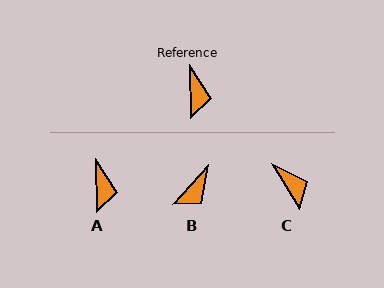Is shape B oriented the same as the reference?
No, it is off by about 44 degrees.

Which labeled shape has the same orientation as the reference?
A.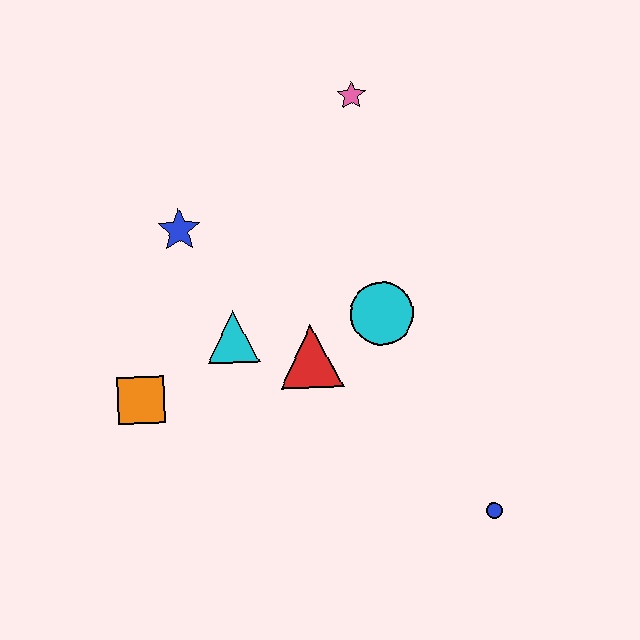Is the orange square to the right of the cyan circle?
No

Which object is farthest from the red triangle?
The pink star is farthest from the red triangle.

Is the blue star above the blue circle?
Yes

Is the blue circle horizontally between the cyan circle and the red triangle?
No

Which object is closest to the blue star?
The cyan triangle is closest to the blue star.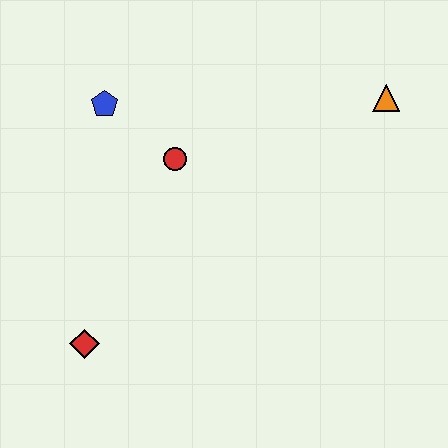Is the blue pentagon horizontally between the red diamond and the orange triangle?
Yes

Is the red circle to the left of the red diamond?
No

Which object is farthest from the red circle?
The orange triangle is farthest from the red circle.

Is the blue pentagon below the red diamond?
No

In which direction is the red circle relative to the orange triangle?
The red circle is to the left of the orange triangle.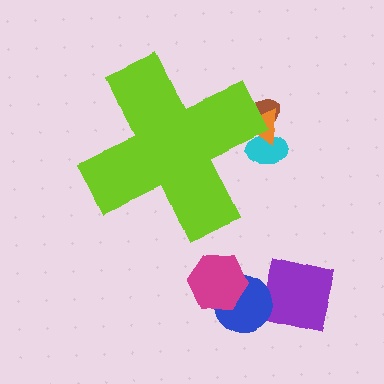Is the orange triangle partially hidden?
Yes, the orange triangle is partially hidden behind the lime cross.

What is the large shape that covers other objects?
A lime cross.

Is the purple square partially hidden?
No, the purple square is fully visible.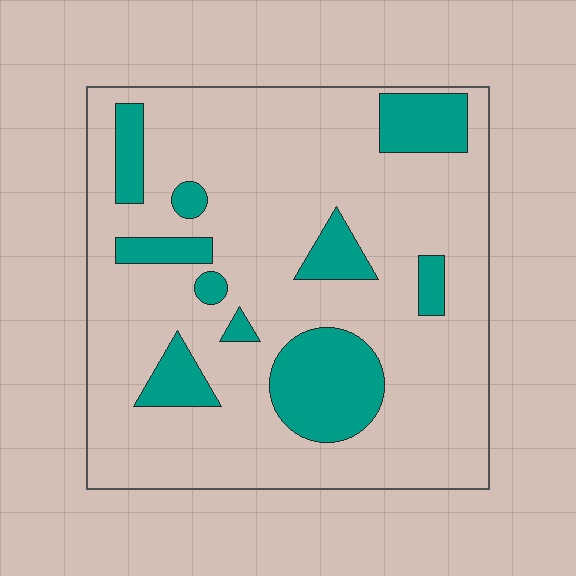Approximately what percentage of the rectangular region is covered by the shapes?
Approximately 20%.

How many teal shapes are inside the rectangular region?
10.